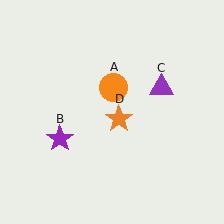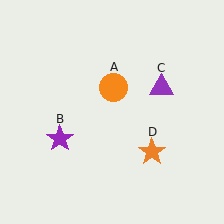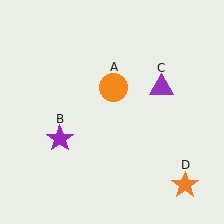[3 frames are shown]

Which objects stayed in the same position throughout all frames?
Orange circle (object A) and purple star (object B) and purple triangle (object C) remained stationary.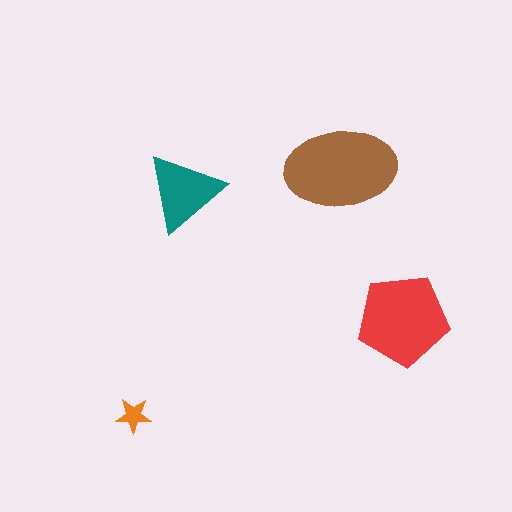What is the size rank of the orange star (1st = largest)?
4th.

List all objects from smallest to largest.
The orange star, the teal triangle, the red pentagon, the brown ellipse.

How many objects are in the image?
There are 4 objects in the image.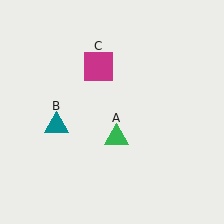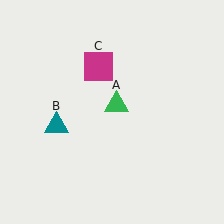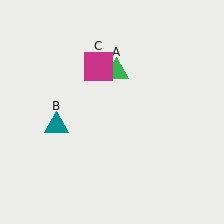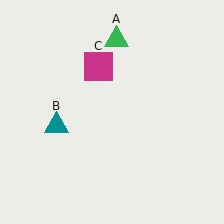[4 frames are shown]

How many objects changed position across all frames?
1 object changed position: green triangle (object A).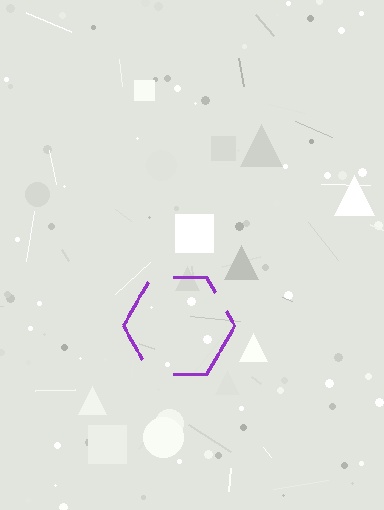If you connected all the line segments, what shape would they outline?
They would outline a hexagon.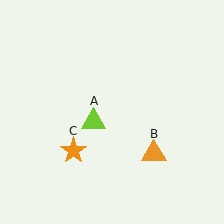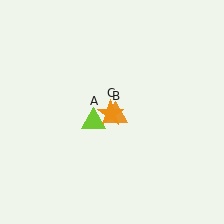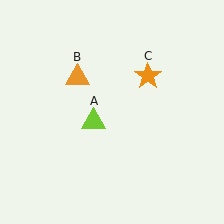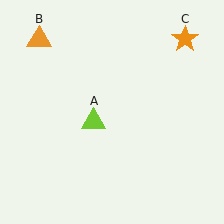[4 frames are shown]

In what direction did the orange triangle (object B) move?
The orange triangle (object B) moved up and to the left.